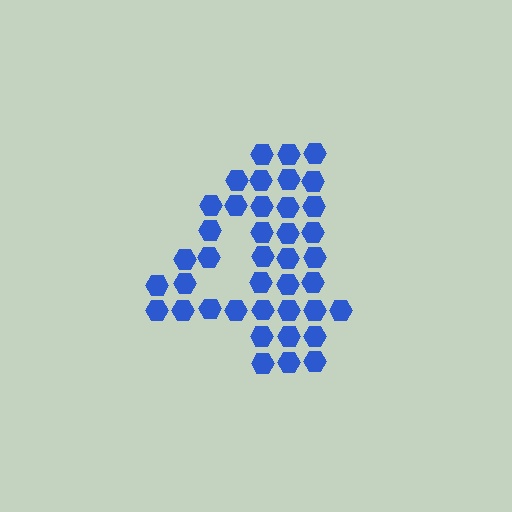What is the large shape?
The large shape is the digit 4.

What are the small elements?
The small elements are hexagons.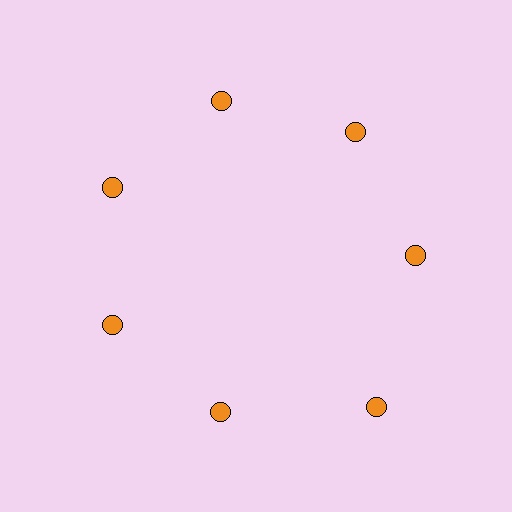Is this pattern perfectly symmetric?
No. The 7 orange circles are arranged in a ring, but one element near the 5 o'clock position is pushed outward from the center, breaking the 7-fold rotational symmetry.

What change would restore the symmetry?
The symmetry would be restored by moving it inward, back onto the ring so that all 7 circles sit at equal angles and equal distance from the center.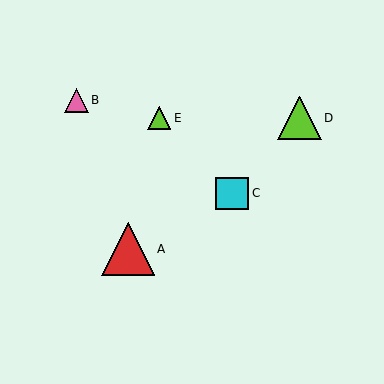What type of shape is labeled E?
Shape E is a lime triangle.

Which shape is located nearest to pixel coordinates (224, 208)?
The cyan square (labeled C) at (232, 193) is nearest to that location.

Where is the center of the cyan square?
The center of the cyan square is at (232, 193).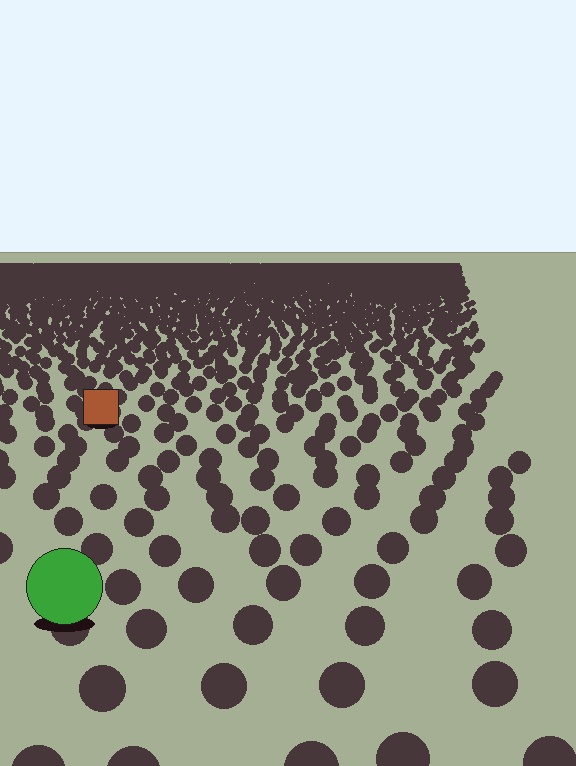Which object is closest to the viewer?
The green circle is closest. The texture marks near it are larger and more spread out.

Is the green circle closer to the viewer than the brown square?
Yes. The green circle is closer — you can tell from the texture gradient: the ground texture is coarser near it.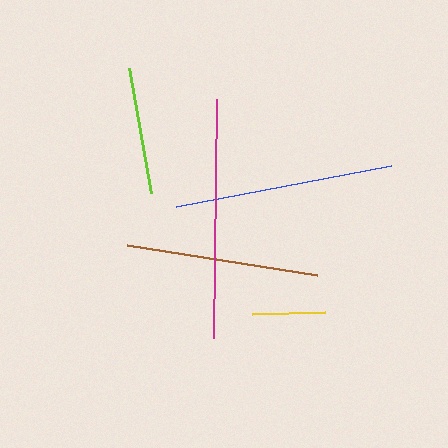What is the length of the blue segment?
The blue segment is approximately 219 pixels long.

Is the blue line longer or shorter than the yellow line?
The blue line is longer than the yellow line.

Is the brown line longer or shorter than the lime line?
The brown line is longer than the lime line.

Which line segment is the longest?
The magenta line is the longest at approximately 239 pixels.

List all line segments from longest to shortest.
From longest to shortest: magenta, blue, brown, lime, yellow.